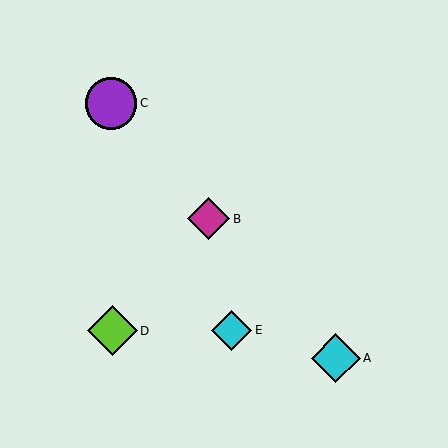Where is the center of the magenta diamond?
The center of the magenta diamond is at (209, 219).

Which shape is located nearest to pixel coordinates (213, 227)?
The magenta diamond (labeled B) at (209, 219) is nearest to that location.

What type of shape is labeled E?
Shape E is a cyan diamond.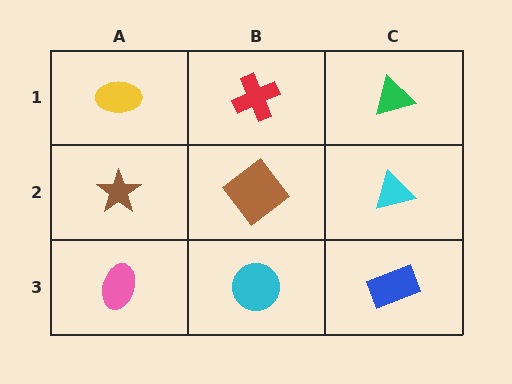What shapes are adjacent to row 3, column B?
A brown diamond (row 2, column B), a pink ellipse (row 3, column A), a blue rectangle (row 3, column C).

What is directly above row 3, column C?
A cyan triangle.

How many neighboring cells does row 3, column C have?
2.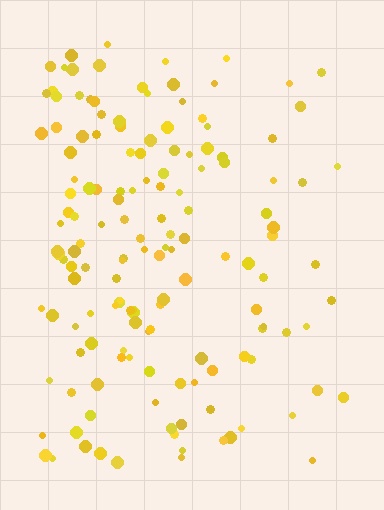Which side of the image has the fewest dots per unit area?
The right.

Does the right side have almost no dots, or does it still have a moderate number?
Still a moderate number, just noticeably fewer than the left.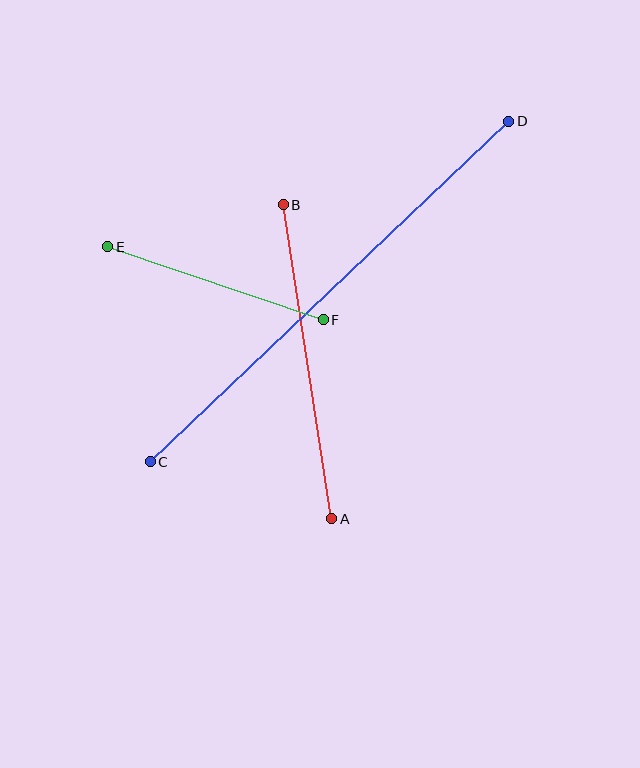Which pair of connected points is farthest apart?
Points C and D are farthest apart.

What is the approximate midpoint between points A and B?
The midpoint is at approximately (307, 362) pixels.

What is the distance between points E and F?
The distance is approximately 227 pixels.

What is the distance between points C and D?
The distance is approximately 495 pixels.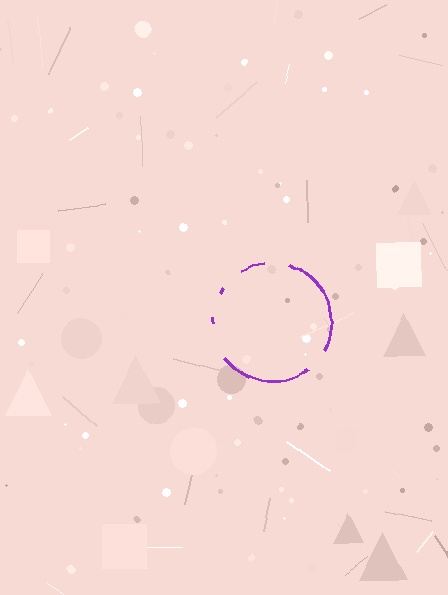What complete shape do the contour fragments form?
The contour fragments form a circle.